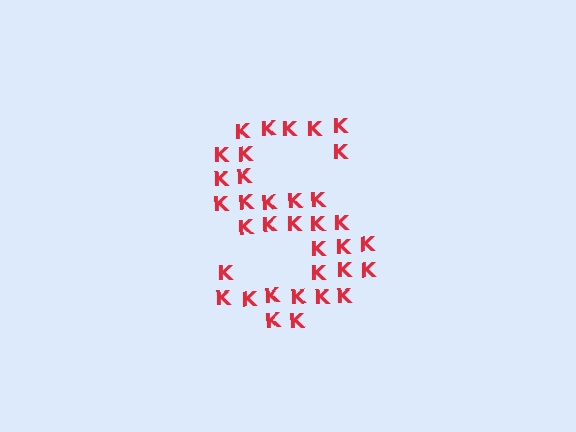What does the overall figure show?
The overall figure shows the letter S.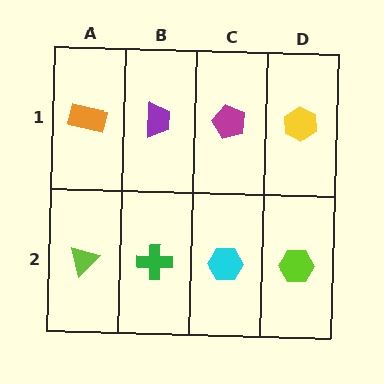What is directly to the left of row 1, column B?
An orange rectangle.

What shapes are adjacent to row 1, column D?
A lime hexagon (row 2, column D), a magenta pentagon (row 1, column C).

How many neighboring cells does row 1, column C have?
3.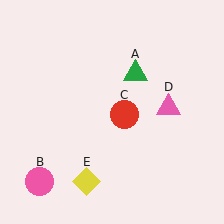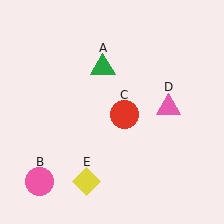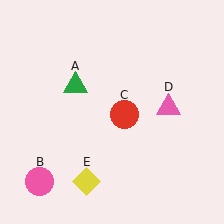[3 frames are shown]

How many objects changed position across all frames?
1 object changed position: green triangle (object A).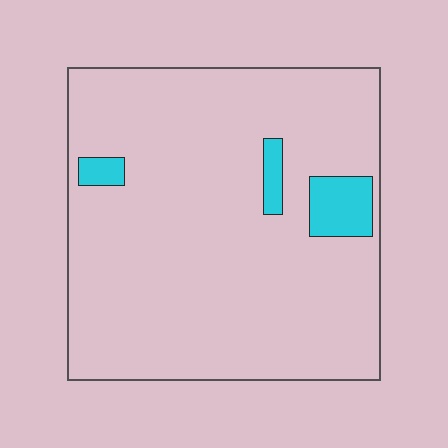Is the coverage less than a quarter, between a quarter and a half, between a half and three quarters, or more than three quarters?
Less than a quarter.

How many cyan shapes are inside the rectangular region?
3.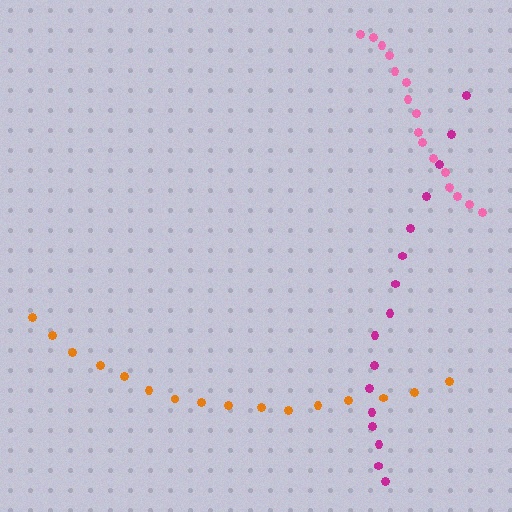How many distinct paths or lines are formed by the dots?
There are 3 distinct paths.